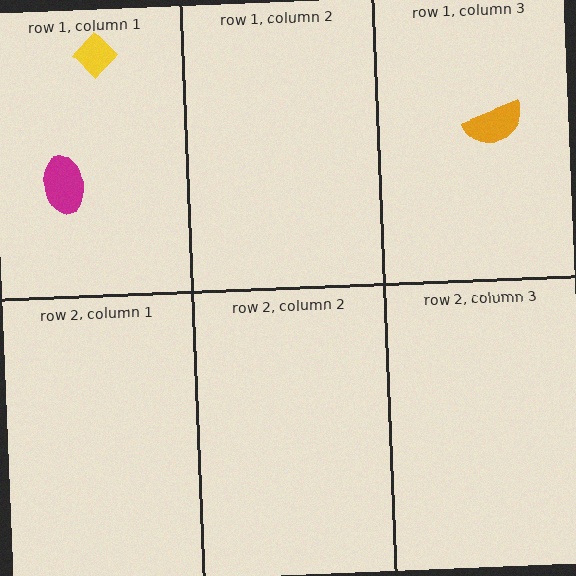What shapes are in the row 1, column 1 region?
The yellow diamond, the magenta ellipse.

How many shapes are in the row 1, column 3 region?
1.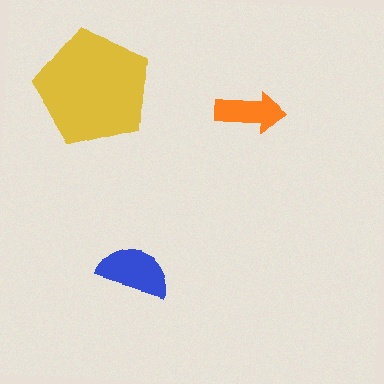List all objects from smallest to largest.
The orange arrow, the blue semicircle, the yellow pentagon.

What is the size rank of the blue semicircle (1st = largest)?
2nd.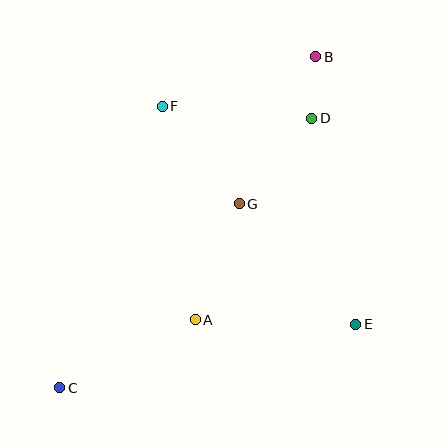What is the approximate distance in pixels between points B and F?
The distance between B and F is approximately 161 pixels.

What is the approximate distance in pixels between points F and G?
The distance between F and G is approximately 124 pixels.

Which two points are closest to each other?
Points B and D are closest to each other.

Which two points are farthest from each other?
Points B and C are farthest from each other.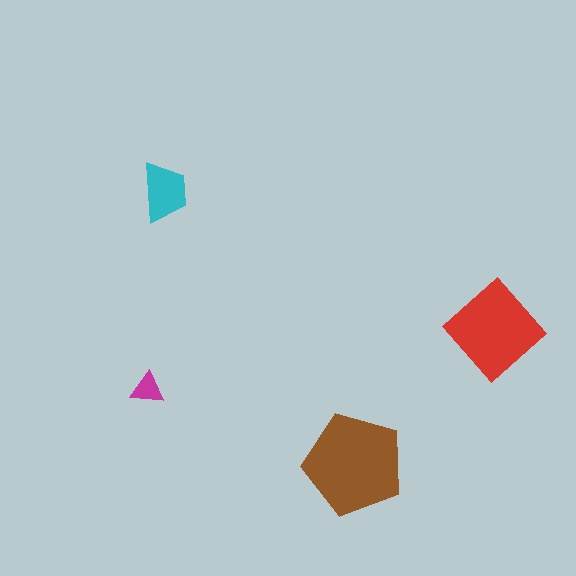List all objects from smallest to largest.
The magenta triangle, the cyan trapezoid, the red diamond, the brown pentagon.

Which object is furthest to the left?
The magenta triangle is leftmost.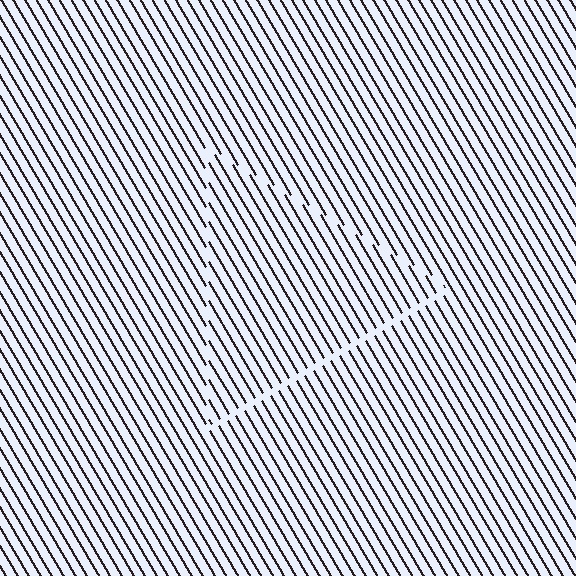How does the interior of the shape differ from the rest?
The interior of the shape contains the same grating, shifted by half a period — the contour is defined by the phase discontinuity where line-ends from the inner and outer gratings abut.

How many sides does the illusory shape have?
3 sides — the line-ends trace a triangle.